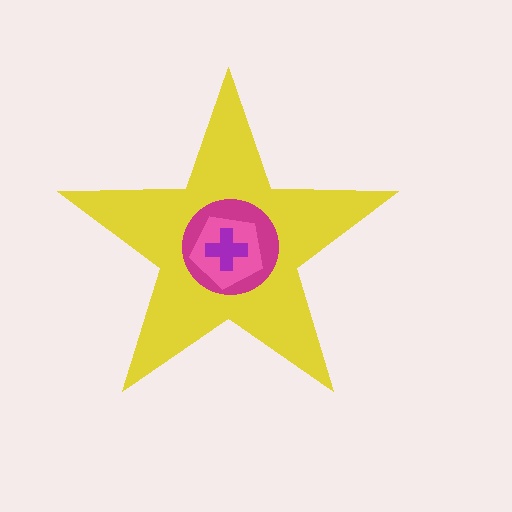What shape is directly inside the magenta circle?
The pink pentagon.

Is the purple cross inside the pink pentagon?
Yes.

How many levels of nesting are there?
4.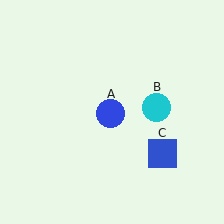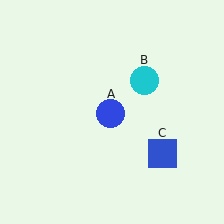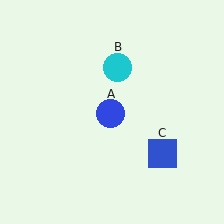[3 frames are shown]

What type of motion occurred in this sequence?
The cyan circle (object B) rotated counterclockwise around the center of the scene.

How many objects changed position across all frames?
1 object changed position: cyan circle (object B).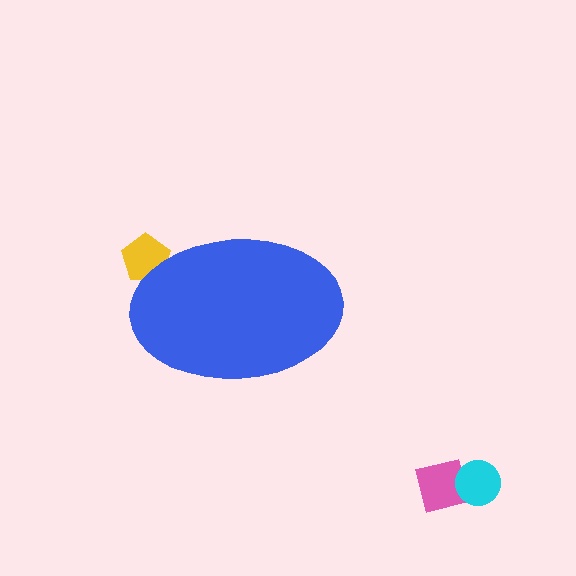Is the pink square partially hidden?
No, the pink square is fully visible.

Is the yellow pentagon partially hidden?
Yes, the yellow pentagon is partially hidden behind the blue ellipse.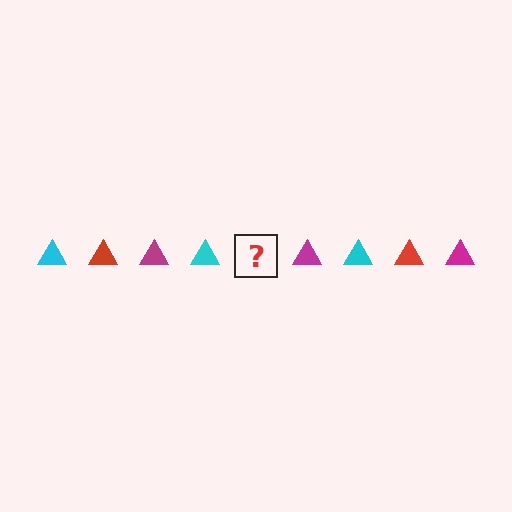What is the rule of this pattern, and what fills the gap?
The rule is that the pattern cycles through cyan, red, magenta triangles. The gap should be filled with a red triangle.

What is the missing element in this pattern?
The missing element is a red triangle.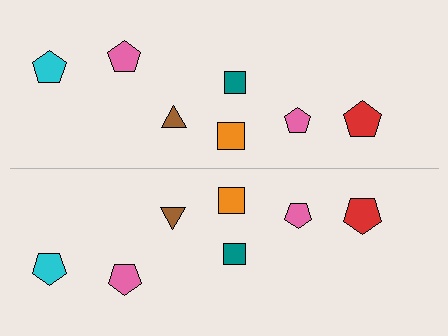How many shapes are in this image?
There are 14 shapes in this image.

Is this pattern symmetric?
Yes, this pattern has bilateral (reflection) symmetry.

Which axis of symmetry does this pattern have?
The pattern has a horizontal axis of symmetry running through the center of the image.